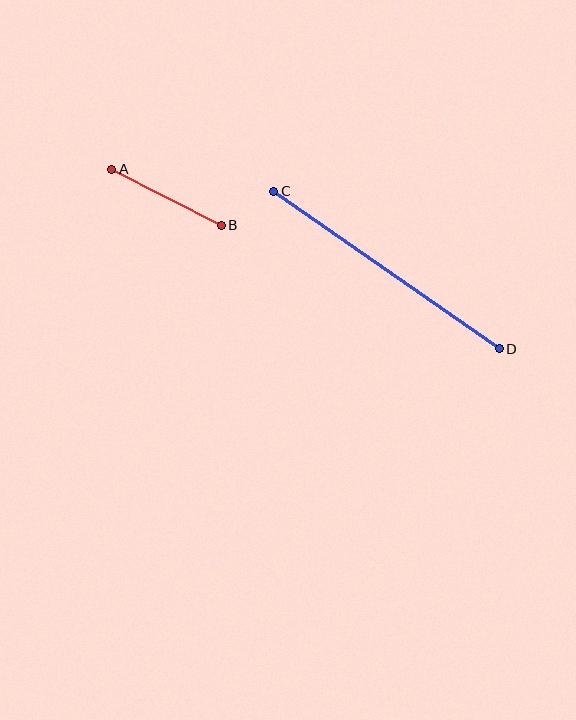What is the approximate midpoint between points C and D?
The midpoint is at approximately (387, 270) pixels.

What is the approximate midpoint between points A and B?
The midpoint is at approximately (167, 197) pixels.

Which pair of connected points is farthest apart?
Points C and D are farthest apart.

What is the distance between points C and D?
The distance is approximately 275 pixels.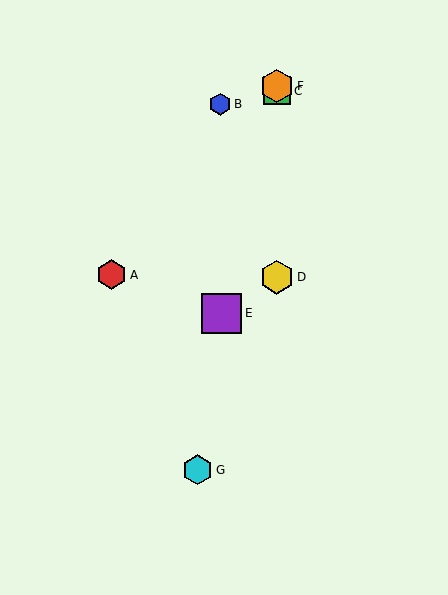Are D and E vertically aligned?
No, D is at x≈277 and E is at x≈221.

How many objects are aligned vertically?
3 objects (C, D, F) are aligned vertically.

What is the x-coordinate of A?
Object A is at x≈112.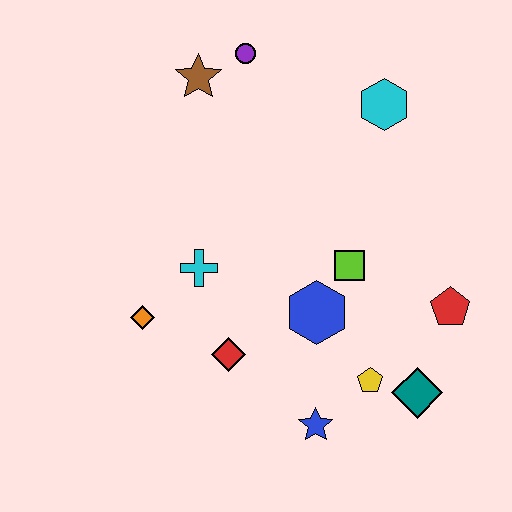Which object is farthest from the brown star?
The teal diamond is farthest from the brown star.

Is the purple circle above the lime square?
Yes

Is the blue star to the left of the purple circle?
No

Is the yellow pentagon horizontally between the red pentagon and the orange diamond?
Yes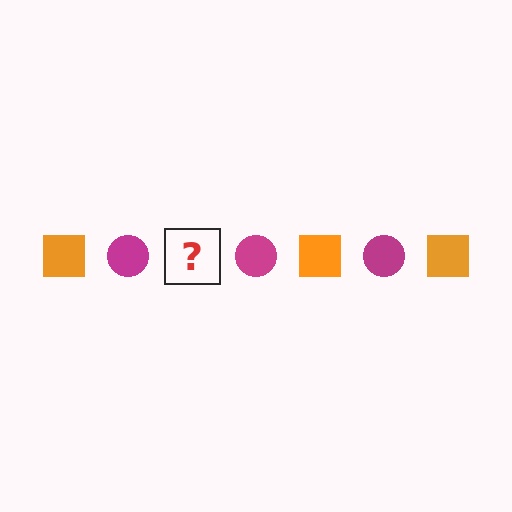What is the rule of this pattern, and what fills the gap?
The rule is that the pattern alternates between orange square and magenta circle. The gap should be filled with an orange square.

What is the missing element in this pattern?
The missing element is an orange square.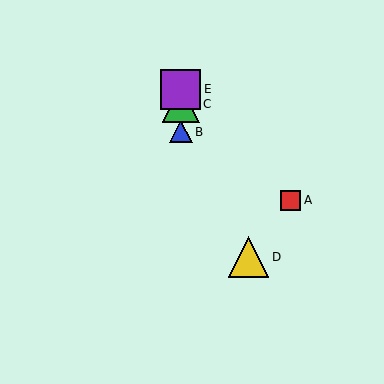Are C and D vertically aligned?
No, C is at x≈181 and D is at x≈249.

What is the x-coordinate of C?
Object C is at x≈181.